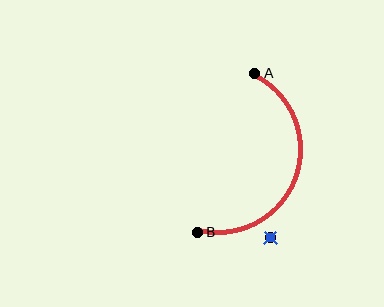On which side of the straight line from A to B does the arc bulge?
The arc bulges to the right of the straight line connecting A and B.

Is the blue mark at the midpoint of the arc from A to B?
No — the blue mark does not lie on the arc at all. It sits slightly outside the curve.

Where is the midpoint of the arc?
The arc midpoint is the point on the curve farthest from the straight line joining A and B. It sits to the right of that line.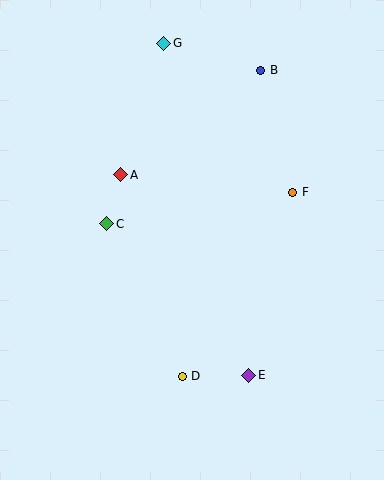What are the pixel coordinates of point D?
Point D is at (182, 376).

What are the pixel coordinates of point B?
Point B is at (261, 70).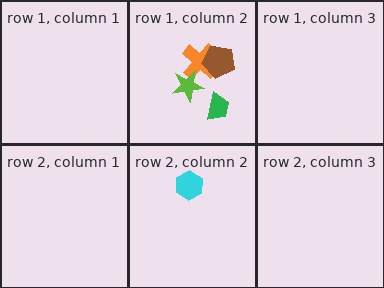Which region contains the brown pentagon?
The row 1, column 2 region.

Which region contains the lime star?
The row 1, column 2 region.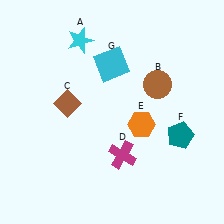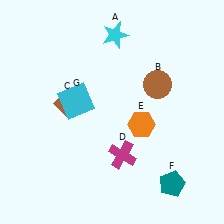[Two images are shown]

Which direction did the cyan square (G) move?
The cyan square (G) moved down.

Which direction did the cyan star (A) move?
The cyan star (A) moved right.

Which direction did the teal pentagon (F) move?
The teal pentagon (F) moved down.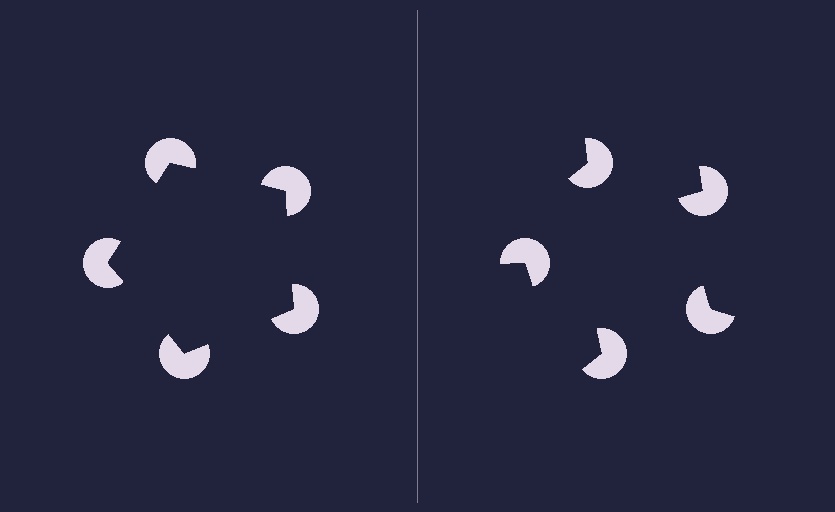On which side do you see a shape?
An illusory pentagon appears on the left side. On the right side the wedge cuts are rotated, so no coherent shape forms.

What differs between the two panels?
The pac-man discs are positioned identically on both sides; only the wedge orientations differ. On the left they align to a pentagon; on the right they are misaligned.